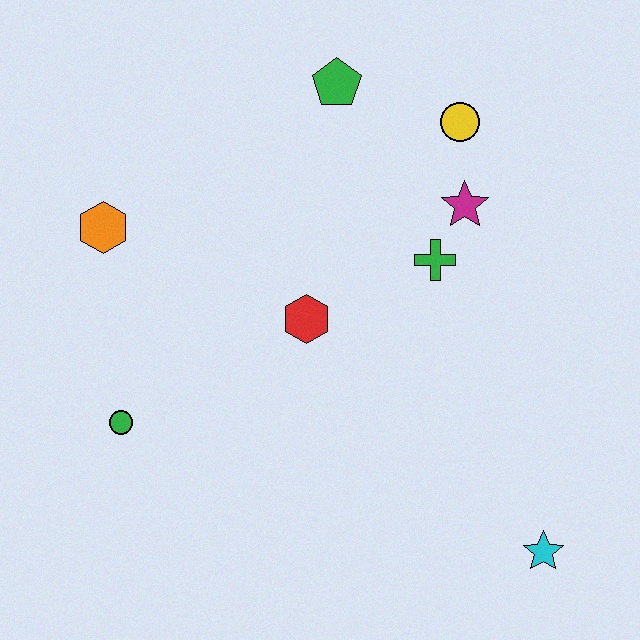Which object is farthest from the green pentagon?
The cyan star is farthest from the green pentagon.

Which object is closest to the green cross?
The magenta star is closest to the green cross.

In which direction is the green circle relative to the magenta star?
The green circle is to the left of the magenta star.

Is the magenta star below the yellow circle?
Yes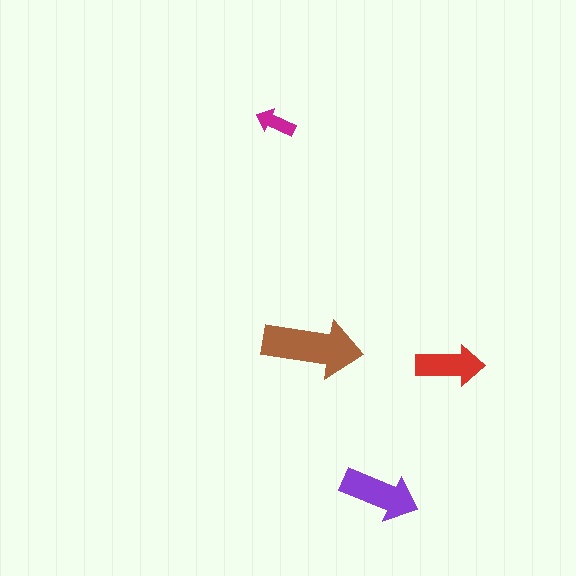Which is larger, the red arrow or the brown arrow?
The brown one.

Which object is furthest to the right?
The red arrow is rightmost.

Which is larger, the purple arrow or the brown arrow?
The brown one.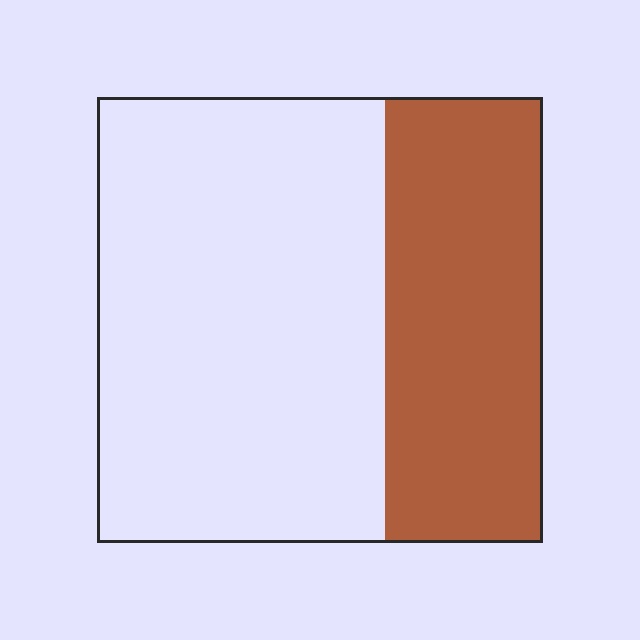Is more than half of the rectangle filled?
No.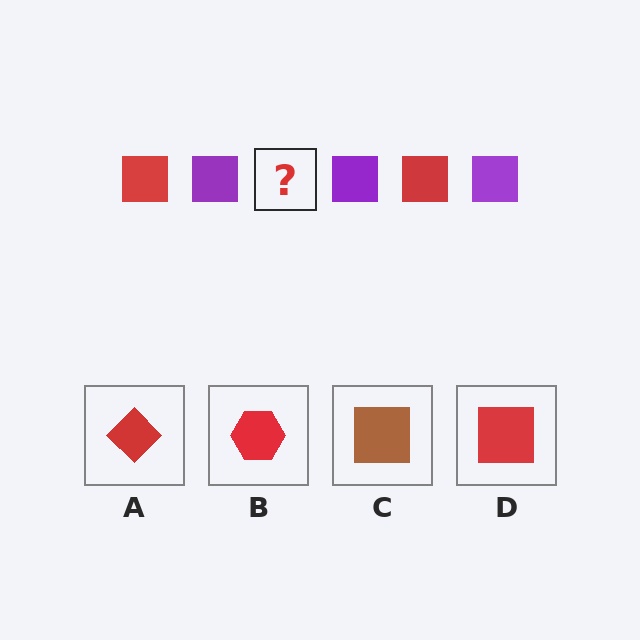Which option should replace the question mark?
Option D.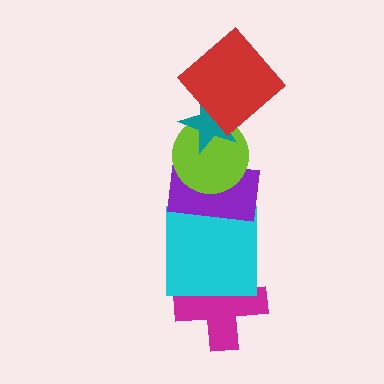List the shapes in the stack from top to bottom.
From top to bottom: the red diamond, the teal star, the lime circle, the purple rectangle, the cyan square, the magenta cross.